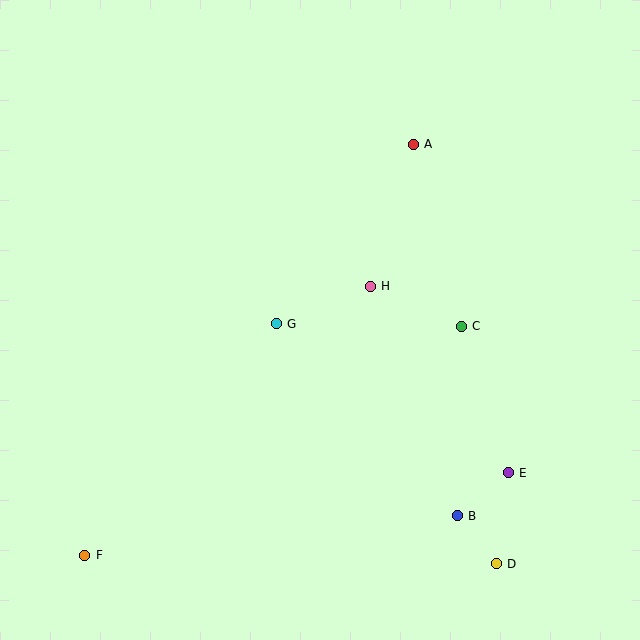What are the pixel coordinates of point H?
Point H is at (370, 286).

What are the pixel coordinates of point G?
Point G is at (276, 324).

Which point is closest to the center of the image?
Point G at (276, 324) is closest to the center.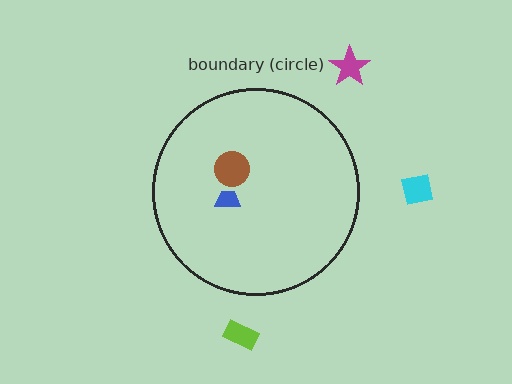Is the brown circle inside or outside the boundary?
Inside.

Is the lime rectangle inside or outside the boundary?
Outside.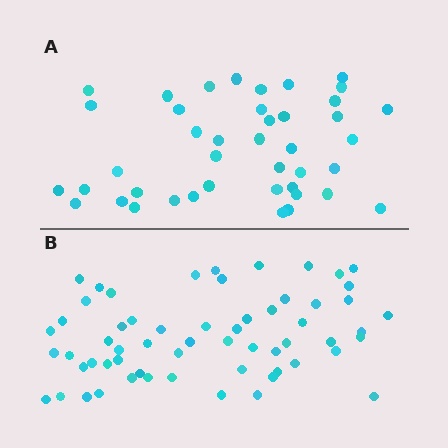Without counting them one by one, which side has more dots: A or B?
Region B (the bottom region) has more dots.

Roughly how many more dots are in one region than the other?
Region B has approximately 20 more dots than region A.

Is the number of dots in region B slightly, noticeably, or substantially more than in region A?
Region B has noticeably more, but not dramatically so. The ratio is roughly 1.4 to 1.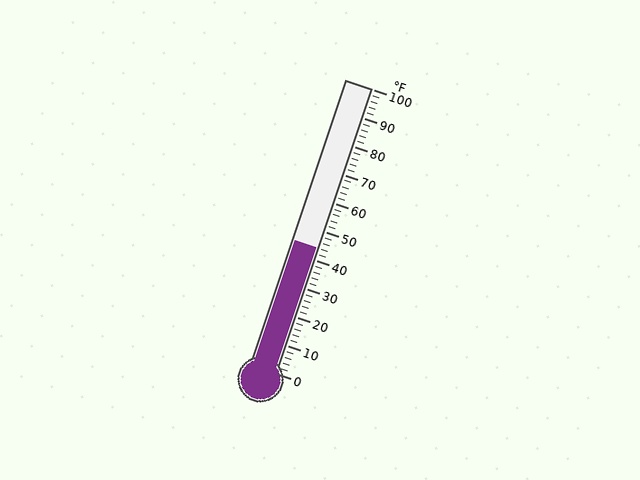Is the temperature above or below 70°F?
The temperature is below 70°F.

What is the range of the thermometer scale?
The thermometer scale ranges from 0°F to 100°F.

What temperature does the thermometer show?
The thermometer shows approximately 44°F.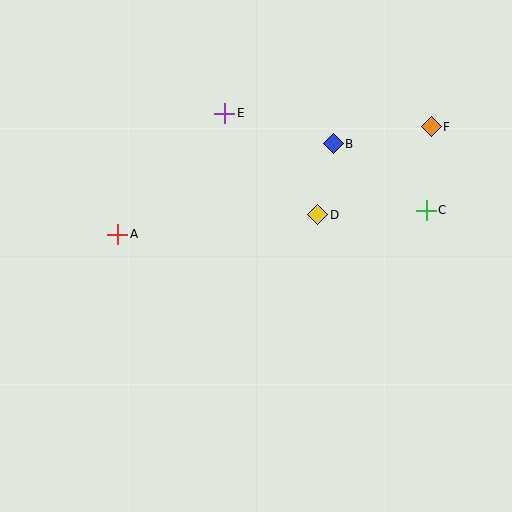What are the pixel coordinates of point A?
Point A is at (118, 234).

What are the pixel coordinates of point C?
Point C is at (426, 210).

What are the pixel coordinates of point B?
Point B is at (333, 144).